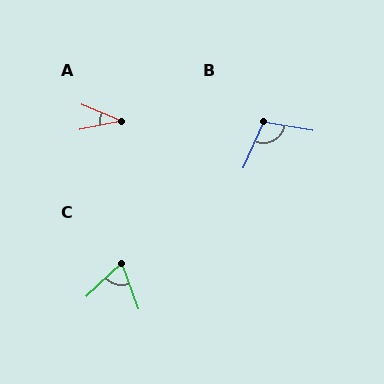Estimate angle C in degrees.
Approximately 67 degrees.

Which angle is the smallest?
A, at approximately 35 degrees.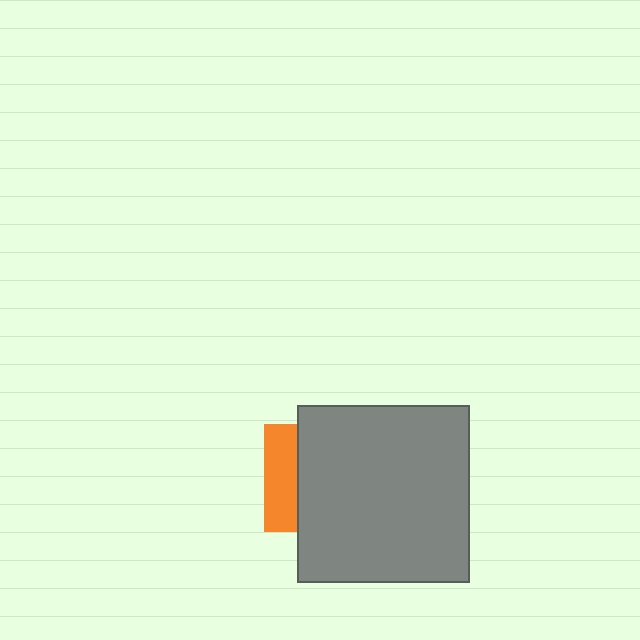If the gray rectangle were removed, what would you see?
You would see the complete orange square.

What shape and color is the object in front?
The object in front is a gray rectangle.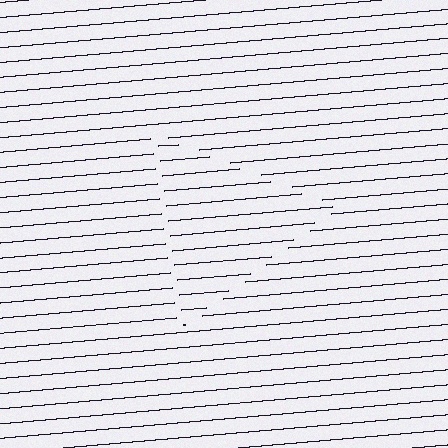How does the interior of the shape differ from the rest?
The interior of the shape contains the same grating, shifted by half a period — the contour is defined by the phase discontinuity where line-ends from the inner and outer gratings abut.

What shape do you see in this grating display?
An illusory triangle. The interior of the shape contains the same grating, shifted by half a period — the contour is defined by the phase discontinuity where line-ends from the inner and outer gratings abut.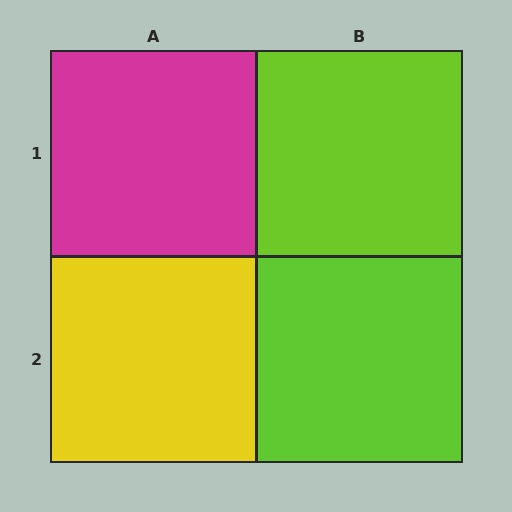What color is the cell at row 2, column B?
Lime.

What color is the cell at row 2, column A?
Yellow.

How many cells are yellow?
1 cell is yellow.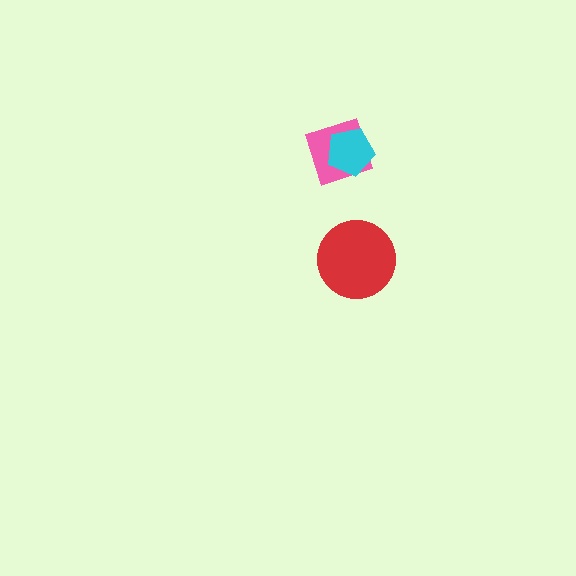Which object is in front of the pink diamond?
The cyan pentagon is in front of the pink diamond.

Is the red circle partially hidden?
No, no other shape covers it.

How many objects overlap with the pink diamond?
1 object overlaps with the pink diamond.